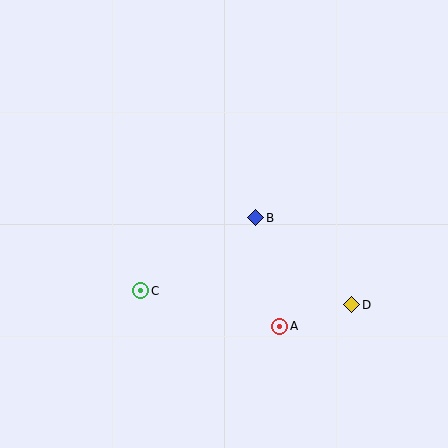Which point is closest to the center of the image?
Point B at (256, 218) is closest to the center.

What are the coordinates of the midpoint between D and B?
The midpoint between D and B is at (304, 261).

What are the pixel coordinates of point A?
Point A is at (280, 326).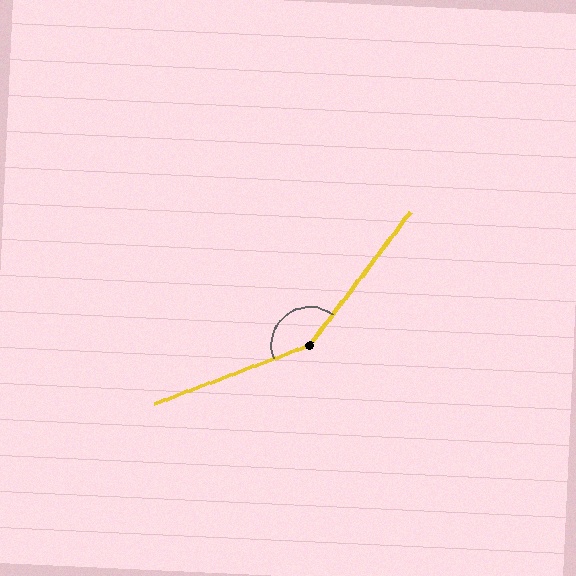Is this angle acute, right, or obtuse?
It is obtuse.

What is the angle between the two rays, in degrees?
Approximately 148 degrees.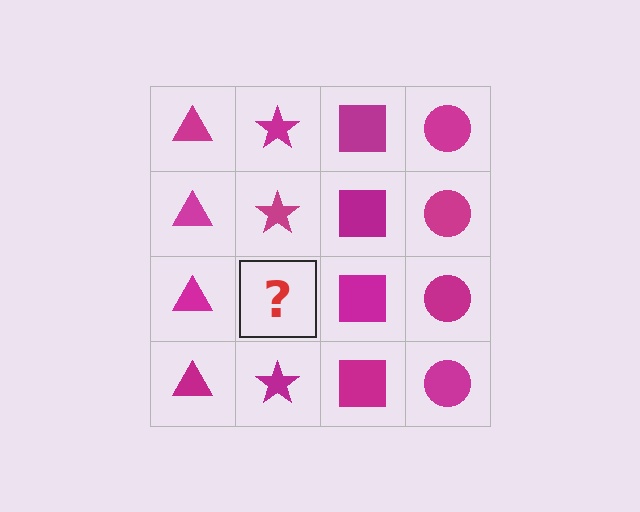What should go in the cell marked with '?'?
The missing cell should contain a magenta star.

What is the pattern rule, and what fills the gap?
The rule is that each column has a consistent shape. The gap should be filled with a magenta star.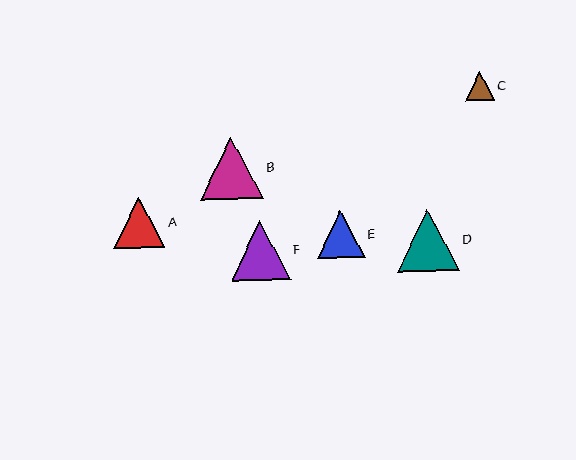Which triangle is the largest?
Triangle B is the largest with a size of approximately 63 pixels.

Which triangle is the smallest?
Triangle C is the smallest with a size of approximately 28 pixels.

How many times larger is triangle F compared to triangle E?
Triangle F is approximately 1.2 times the size of triangle E.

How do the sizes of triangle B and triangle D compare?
Triangle B and triangle D are approximately the same size.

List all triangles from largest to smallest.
From largest to smallest: B, D, F, A, E, C.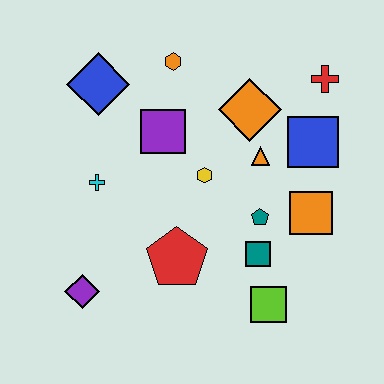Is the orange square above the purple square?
No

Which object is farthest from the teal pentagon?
The blue diamond is farthest from the teal pentagon.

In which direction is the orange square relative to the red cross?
The orange square is below the red cross.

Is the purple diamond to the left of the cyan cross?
Yes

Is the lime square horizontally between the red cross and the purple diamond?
Yes